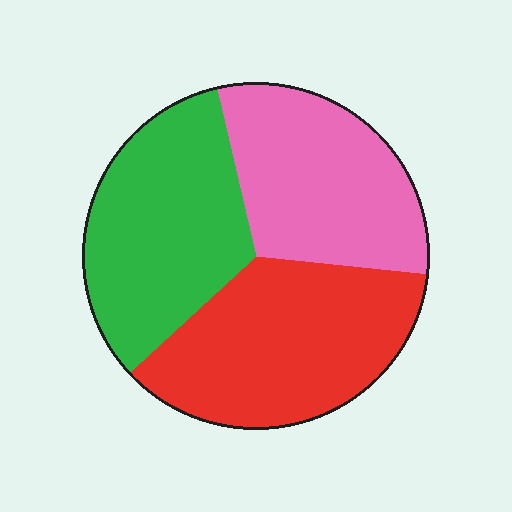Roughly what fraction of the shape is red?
Red takes up about three eighths (3/8) of the shape.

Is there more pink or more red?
Red.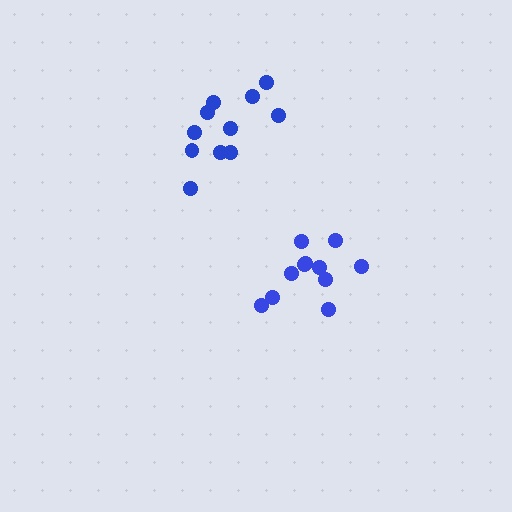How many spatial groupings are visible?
There are 2 spatial groupings.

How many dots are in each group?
Group 1: 11 dots, Group 2: 11 dots (22 total).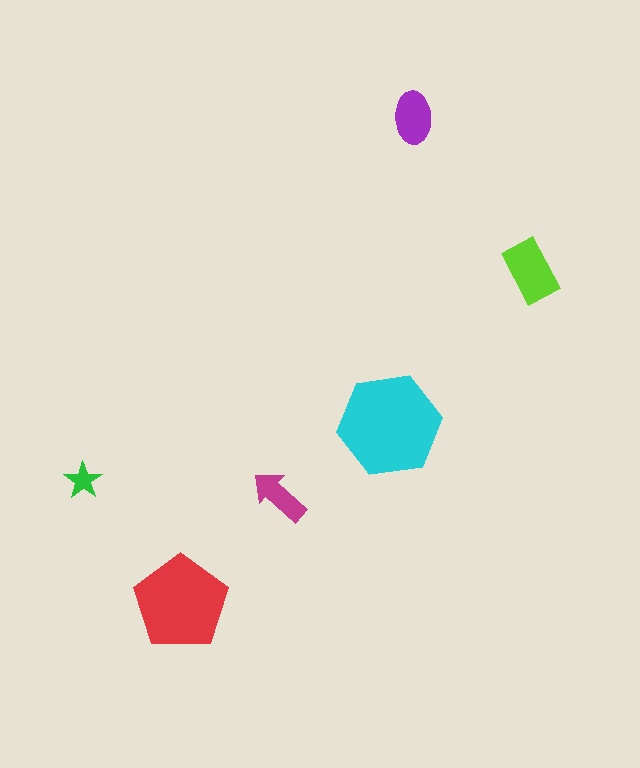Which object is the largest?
The cyan hexagon.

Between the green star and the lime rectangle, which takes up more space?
The lime rectangle.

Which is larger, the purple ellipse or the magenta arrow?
The purple ellipse.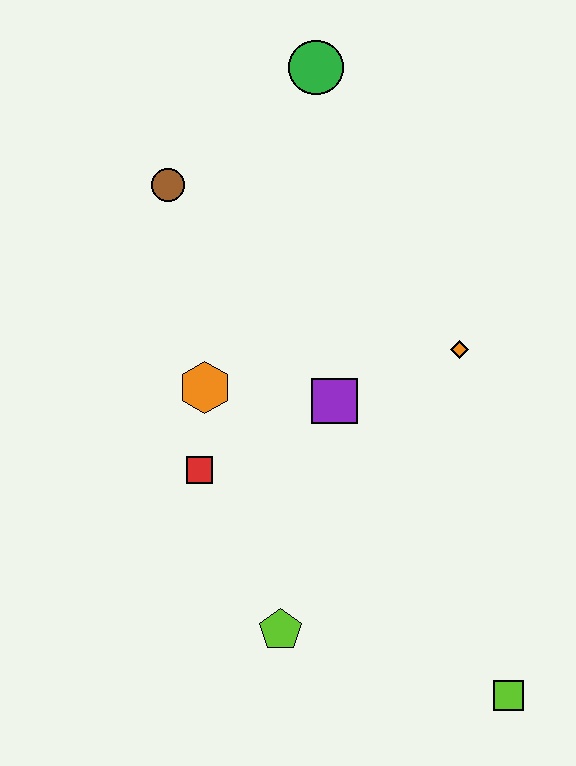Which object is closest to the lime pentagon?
The red square is closest to the lime pentagon.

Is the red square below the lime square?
No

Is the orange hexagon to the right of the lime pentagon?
No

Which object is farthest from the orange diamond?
The lime square is farthest from the orange diamond.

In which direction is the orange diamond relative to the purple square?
The orange diamond is to the right of the purple square.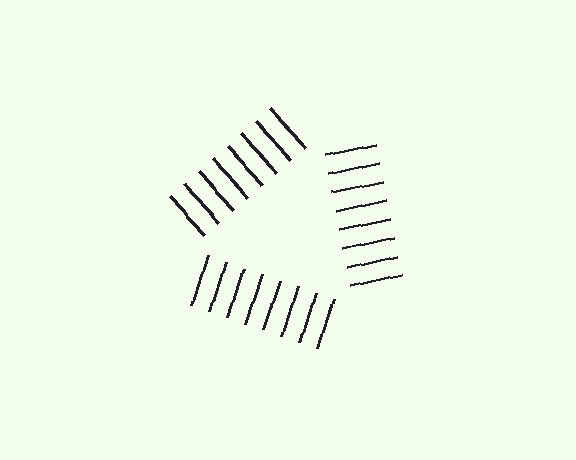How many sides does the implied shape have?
3 sides — the line-ends trace a triangle.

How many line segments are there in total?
24 — 8 along each of the 3 edges.